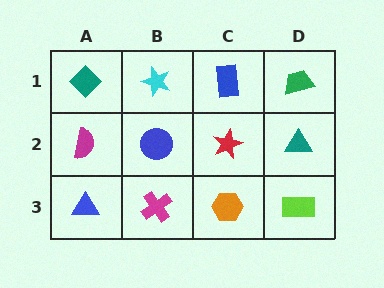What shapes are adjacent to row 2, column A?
A teal diamond (row 1, column A), a blue triangle (row 3, column A), a blue circle (row 2, column B).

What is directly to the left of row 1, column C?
A cyan star.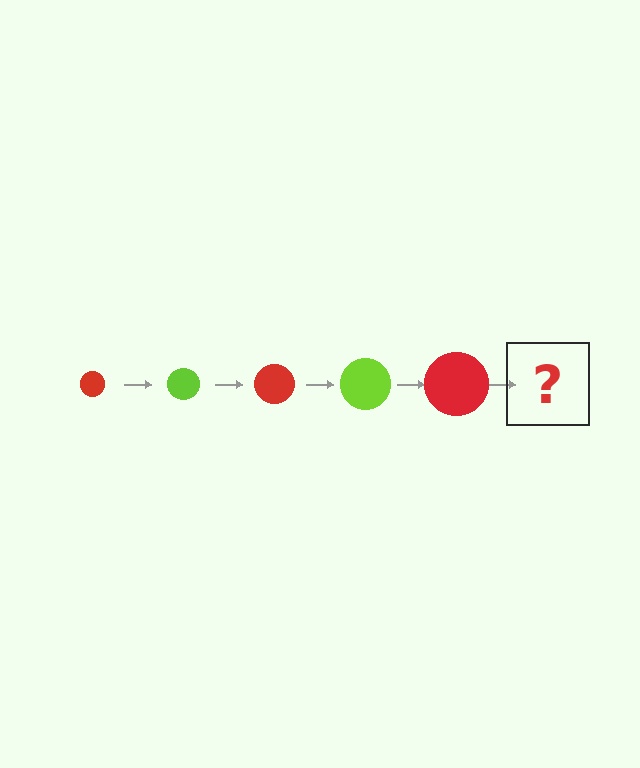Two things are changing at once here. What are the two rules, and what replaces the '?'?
The two rules are that the circle grows larger each step and the color cycles through red and lime. The '?' should be a lime circle, larger than the previous one.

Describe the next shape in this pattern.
It should be a lime circle, larger than the previous one.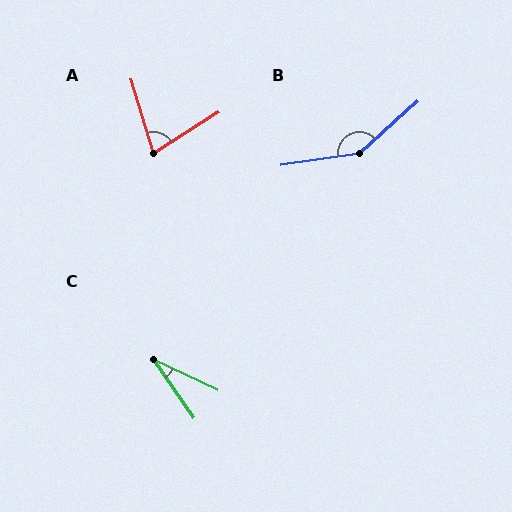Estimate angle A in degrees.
Approximately 74 degrees.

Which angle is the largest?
B, at approximately 146 degrees.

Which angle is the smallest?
C, at approximately 30 degrees.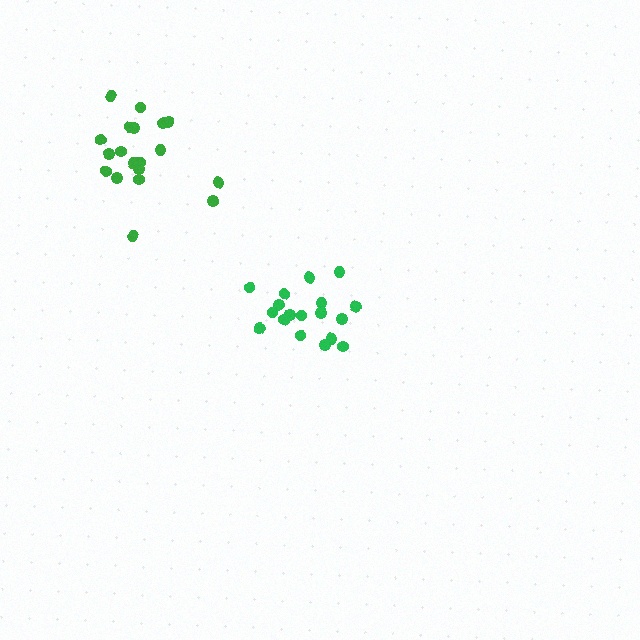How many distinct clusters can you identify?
There are 2 distinct clusters.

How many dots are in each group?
Group 1: 18 dots, Group 2: 20 dots (38 total).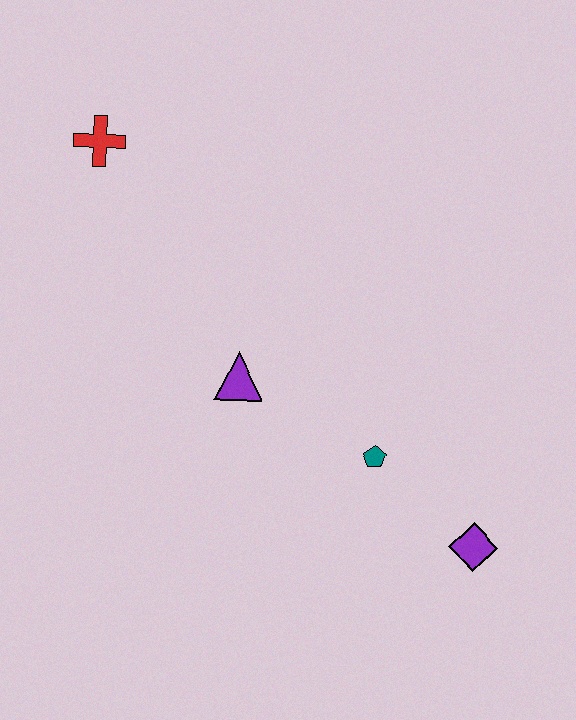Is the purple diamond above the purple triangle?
No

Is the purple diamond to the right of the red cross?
Yes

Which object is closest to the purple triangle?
The teal pentagon is closest to the purple triangle.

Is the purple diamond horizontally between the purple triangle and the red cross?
No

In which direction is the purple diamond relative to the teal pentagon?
The purple diamond is to the right of the teal pentagon.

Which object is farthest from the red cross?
The purple diamond is farthest from the red cross.